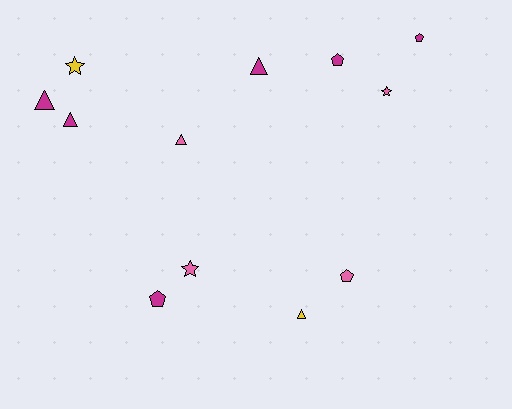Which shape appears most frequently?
Triangle, with 5 objects.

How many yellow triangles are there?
There is 1 yellow triangle.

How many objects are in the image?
There are 12 objects.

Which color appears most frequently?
Magenta, with 6 objects.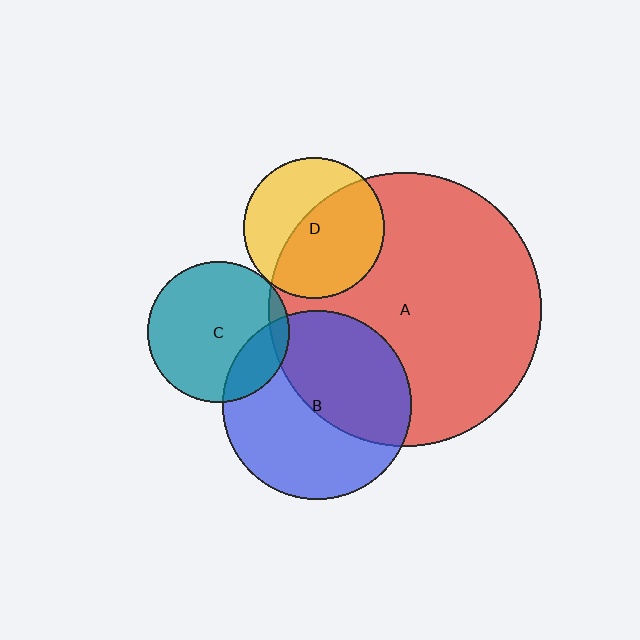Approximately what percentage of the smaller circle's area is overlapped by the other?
Approximately 5%.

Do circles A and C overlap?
Yes.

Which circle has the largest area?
Circle A (red).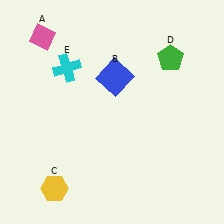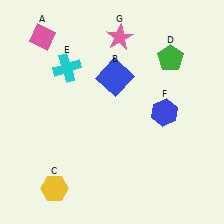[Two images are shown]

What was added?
A blue hexagon (F), a pink star (G) were added in Image 2.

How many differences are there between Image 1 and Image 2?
There are 2 differences between the two images.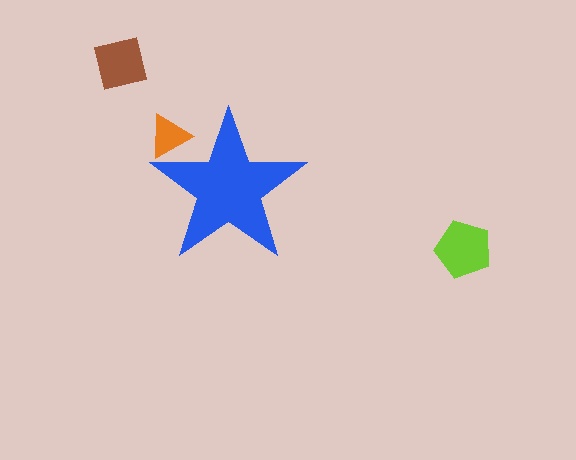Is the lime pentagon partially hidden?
No, the lime pentagon is fully visible.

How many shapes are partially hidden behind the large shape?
1 shape is partially hidden.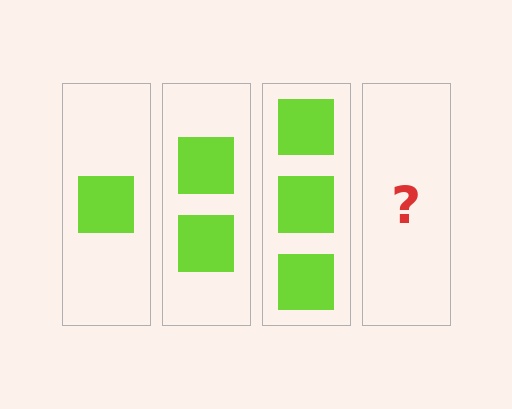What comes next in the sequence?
The next element should be 4 squares.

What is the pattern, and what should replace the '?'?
The pattern is that each step adds one more square. The '?' should be 4 squares.